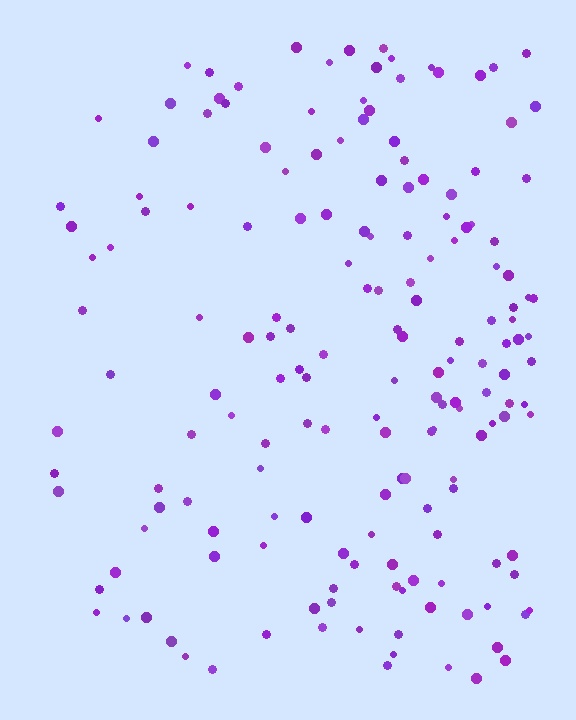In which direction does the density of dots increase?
From left to right, with the right side densest.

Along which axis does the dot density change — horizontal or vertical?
Horizontal.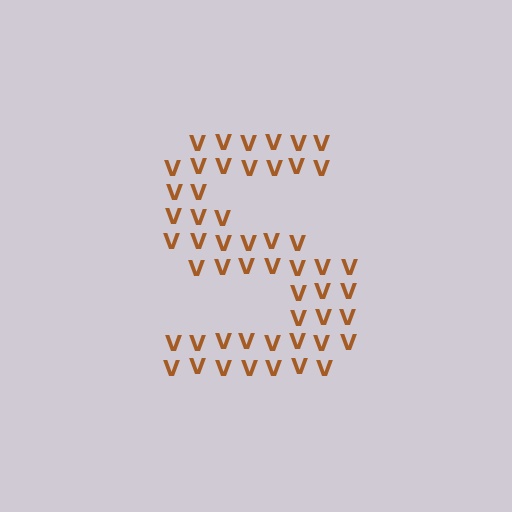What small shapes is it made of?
It is made of small letter V's.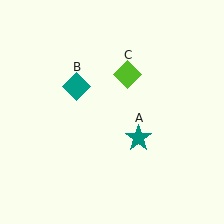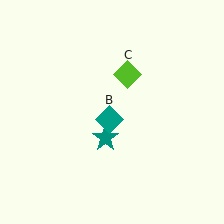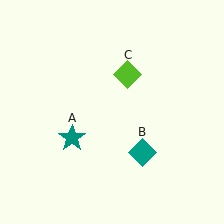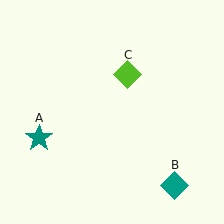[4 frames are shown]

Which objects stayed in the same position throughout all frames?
Lime diamond (object C) remained stationary.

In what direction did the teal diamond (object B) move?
The teal diamond (object B) moved down and to the right.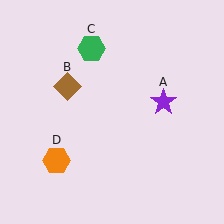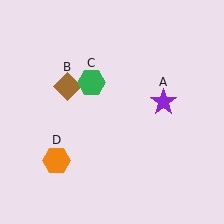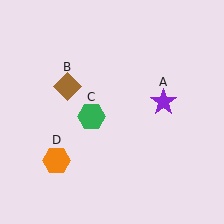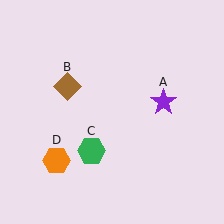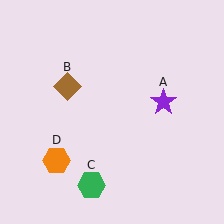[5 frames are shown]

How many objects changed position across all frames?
1 object changed position: green hexagon (object C).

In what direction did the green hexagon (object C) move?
The green hexagon (object C) moved down.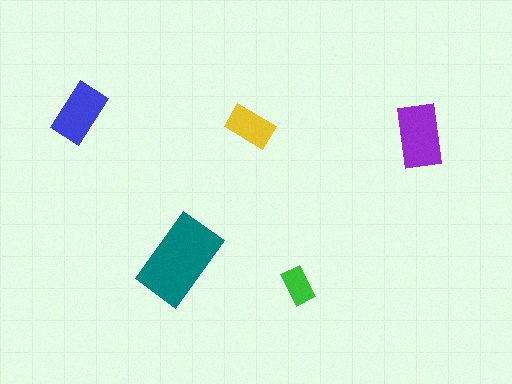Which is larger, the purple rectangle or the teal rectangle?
The teal one.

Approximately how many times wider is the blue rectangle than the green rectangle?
About 1.5 times wider.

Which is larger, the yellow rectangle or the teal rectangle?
The teal one.